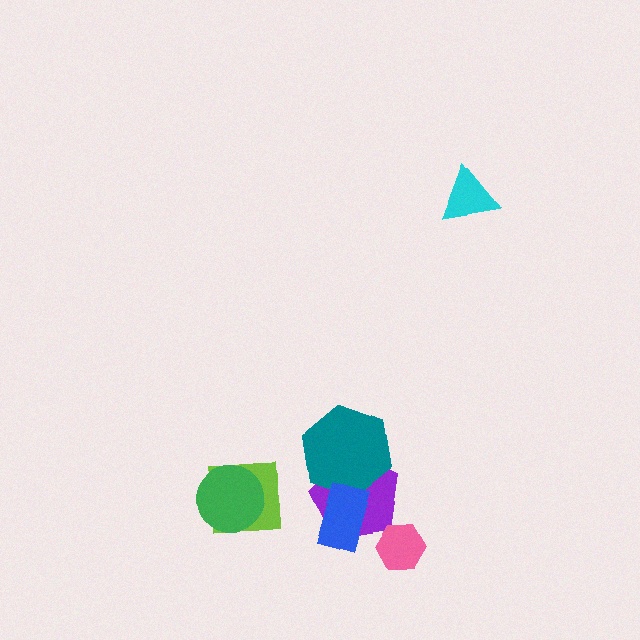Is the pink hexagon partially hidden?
No, no other shape covers it.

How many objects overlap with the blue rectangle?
2 objects overlap with the blue rectangle.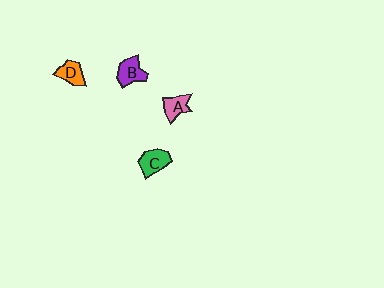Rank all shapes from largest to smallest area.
From largest to smallest: C (green), B (purple), D (orange), A (pink).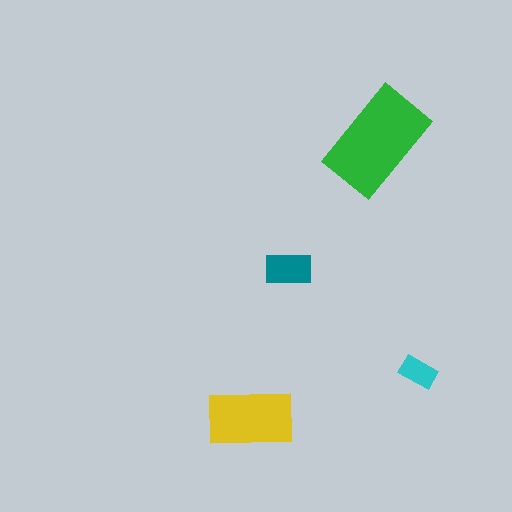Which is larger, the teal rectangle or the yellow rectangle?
The yellow one.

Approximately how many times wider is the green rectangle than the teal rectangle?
About 2.5 times wider.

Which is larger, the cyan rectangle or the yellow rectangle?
The yellow one.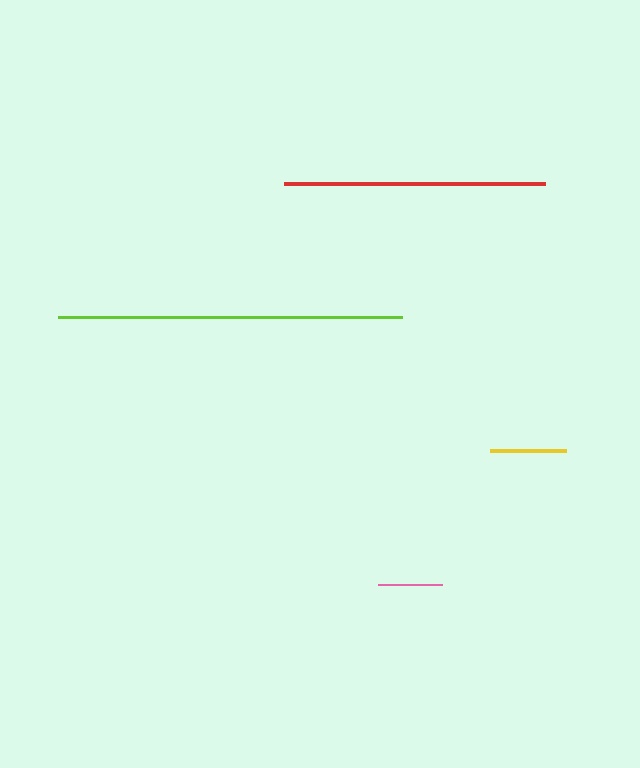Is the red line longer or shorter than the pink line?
The red line is longer than the pink line.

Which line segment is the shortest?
The pink line is the shortest at approximately 64 pixels.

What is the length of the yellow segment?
The yellow segment is approximately 76 pixels long.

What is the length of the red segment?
The red segment is approximately 261 pixels long.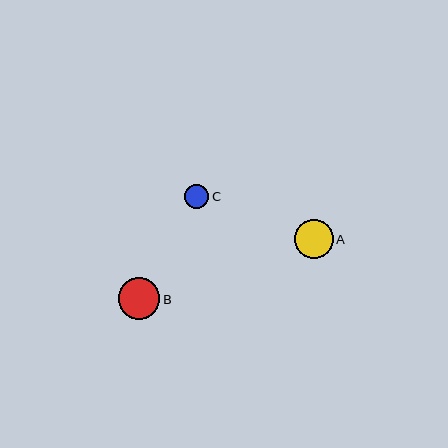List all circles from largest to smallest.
From largest to smallest: B, A, C.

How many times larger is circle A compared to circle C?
Circle A is approximately 1.6 times the size of circle C.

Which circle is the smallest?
Circle C is the smallest with a size of approximately 25 pixels.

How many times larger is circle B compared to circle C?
Circle B is approximately 1.7 times the size of circle C.